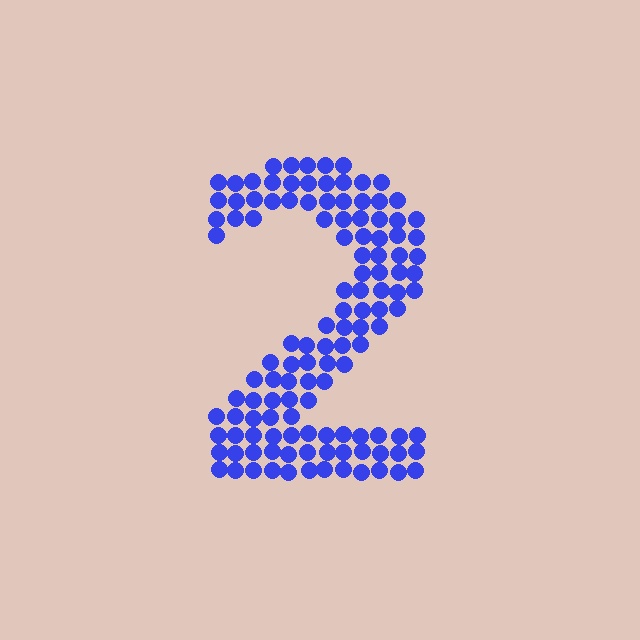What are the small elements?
The small elements are circles.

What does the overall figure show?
The overall figure shows the digit 2.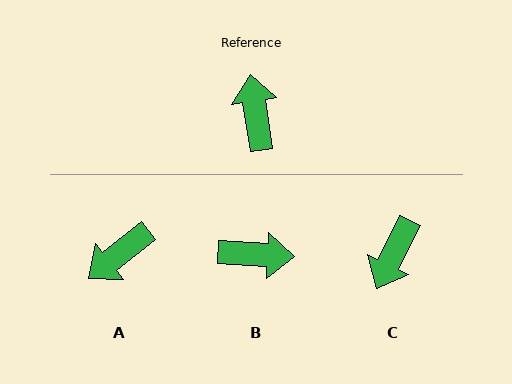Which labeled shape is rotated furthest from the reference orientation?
C, about 145 degrees away.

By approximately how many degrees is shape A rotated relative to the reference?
Approximately 120 degrees counter-clockwise.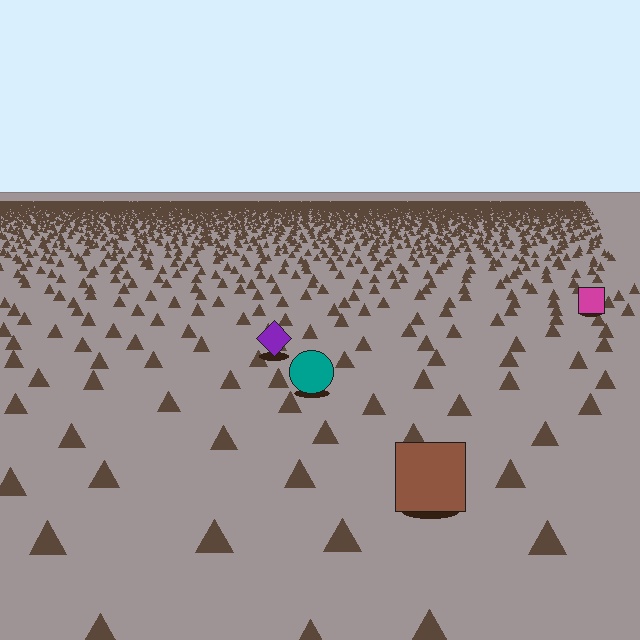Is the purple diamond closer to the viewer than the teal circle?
No. The teal circle is closer — you can tell from the texture gradient: the ground texture is coarser near it.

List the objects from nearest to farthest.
From nearest to farthest: the brown square, the teal circle, the purple diamond, the magenta square.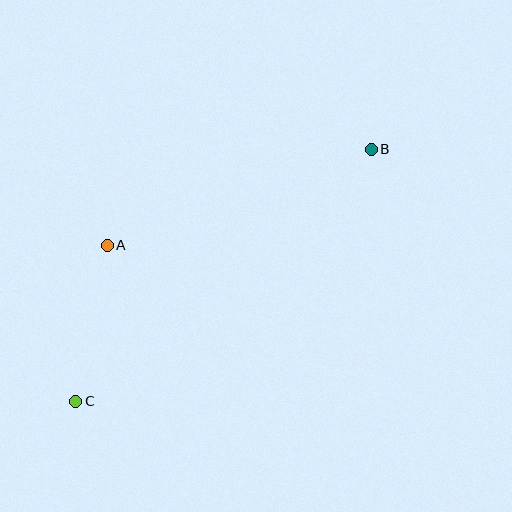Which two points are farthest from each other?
Points B and C are farthest from each other.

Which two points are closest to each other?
Points A and C are closest to each other.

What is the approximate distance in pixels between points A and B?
The distance between A and B is approximately 281 pixels.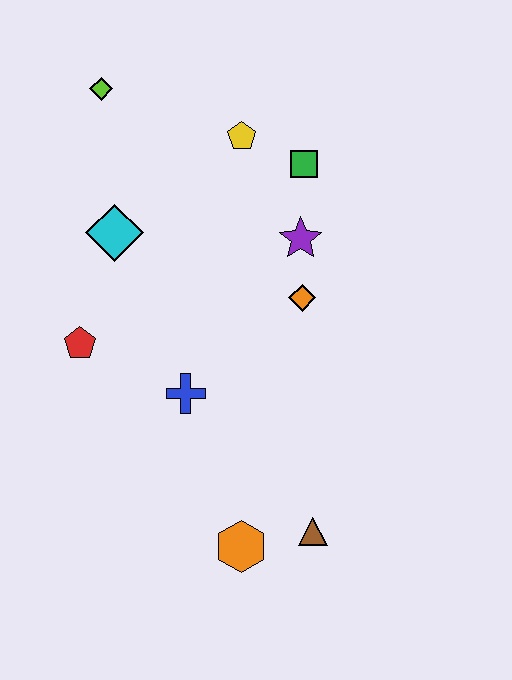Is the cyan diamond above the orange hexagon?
Yes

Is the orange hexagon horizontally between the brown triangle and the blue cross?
Yes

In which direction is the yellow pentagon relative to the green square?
The yellow pentagon is to the left of the green square.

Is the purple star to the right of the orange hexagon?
Yes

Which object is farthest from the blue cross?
The lime diamond is farthest from the blue cross.